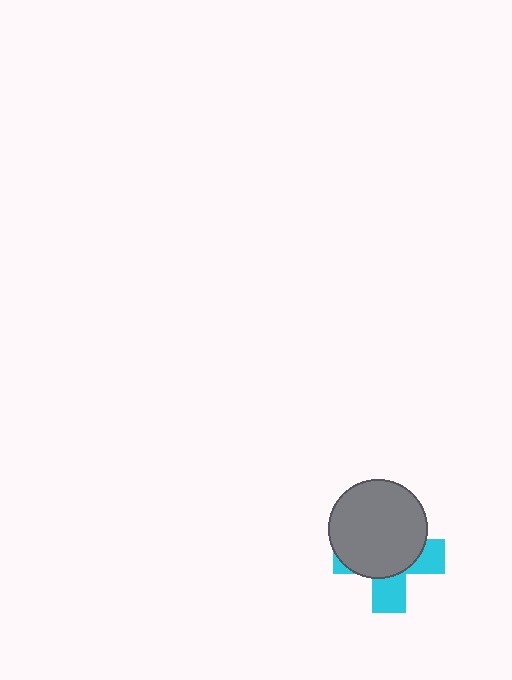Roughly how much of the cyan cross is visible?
A small part of it is visible (roughly 36%).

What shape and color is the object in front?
The object in front is a gray circle.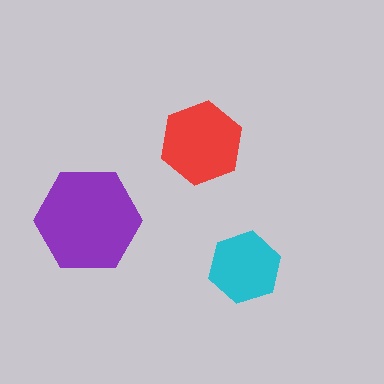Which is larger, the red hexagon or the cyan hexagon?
The red one.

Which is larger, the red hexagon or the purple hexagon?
The purple one.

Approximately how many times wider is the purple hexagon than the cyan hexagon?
About 1.5 times wider.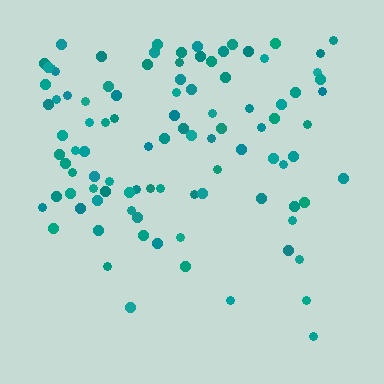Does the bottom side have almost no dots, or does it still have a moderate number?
Still a moderate number, just noticeably fewer than the top.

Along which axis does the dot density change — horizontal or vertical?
Vertical.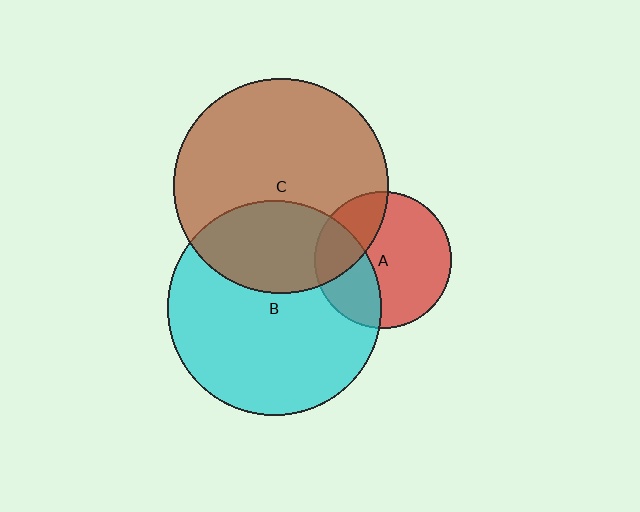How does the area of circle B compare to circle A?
Approximately 2.4 times.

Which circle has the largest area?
Circle C (brown).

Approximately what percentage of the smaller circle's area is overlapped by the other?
Approximately 30%.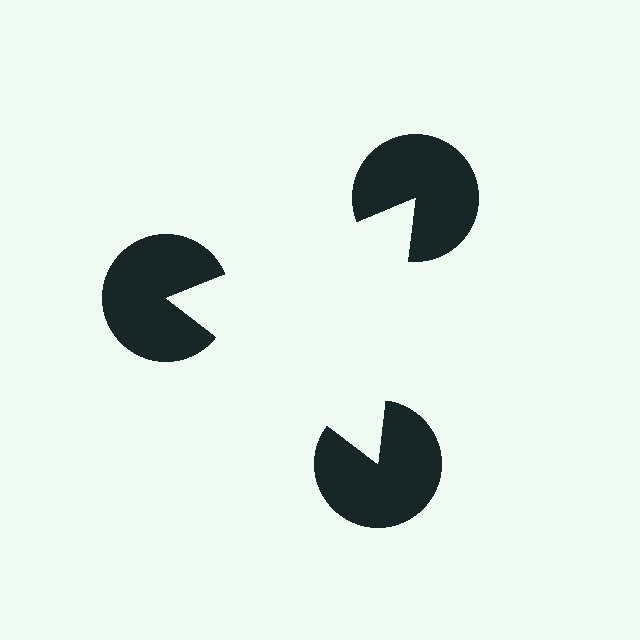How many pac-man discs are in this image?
There are 3 — one at each vertex of the illusory triangle.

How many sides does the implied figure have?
3 sides.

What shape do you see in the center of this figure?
An illusory triangle — its edges are inferred from the aligned wedge cuts in the pac-man discs, not physically drawn.